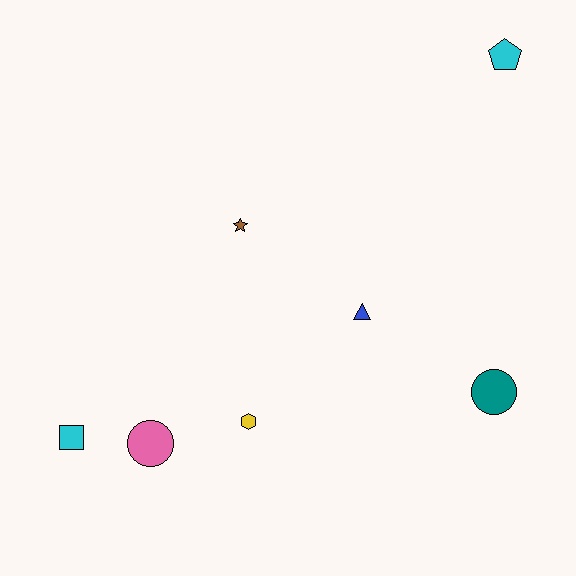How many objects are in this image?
There are 7 objects.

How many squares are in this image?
There is 1 square.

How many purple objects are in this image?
There are no purple objects.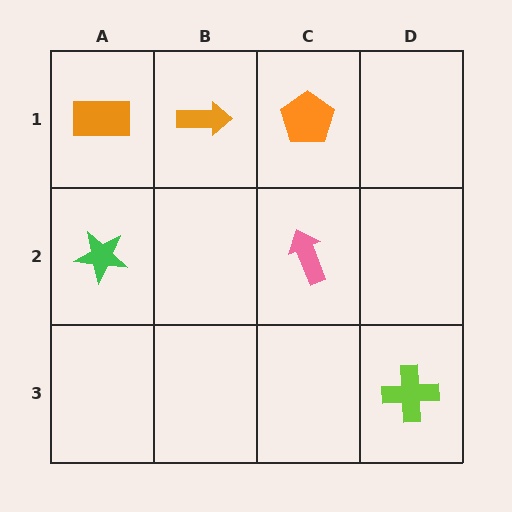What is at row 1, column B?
An orange arrow.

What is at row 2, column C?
A pink arrow.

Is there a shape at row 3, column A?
No, that cell is empty.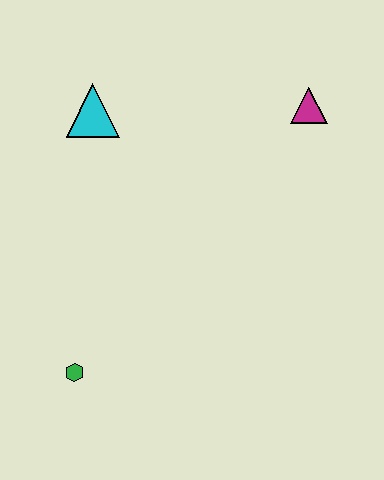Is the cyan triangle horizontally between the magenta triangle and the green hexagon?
Yes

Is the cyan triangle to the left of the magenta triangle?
Yes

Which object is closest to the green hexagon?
The cyan triangle is closest to the green hexagon.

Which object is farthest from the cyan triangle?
The green hexagon is farthest from the cyan triangle.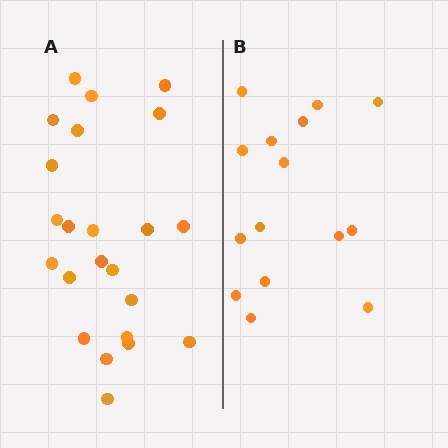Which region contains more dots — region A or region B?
Region A (the left region) has more dots.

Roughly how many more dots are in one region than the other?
Region A has roughly 8 or so more dots than region B.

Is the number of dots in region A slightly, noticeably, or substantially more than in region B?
Region A has substantially more. The ratio is roughly 1.5 to 1.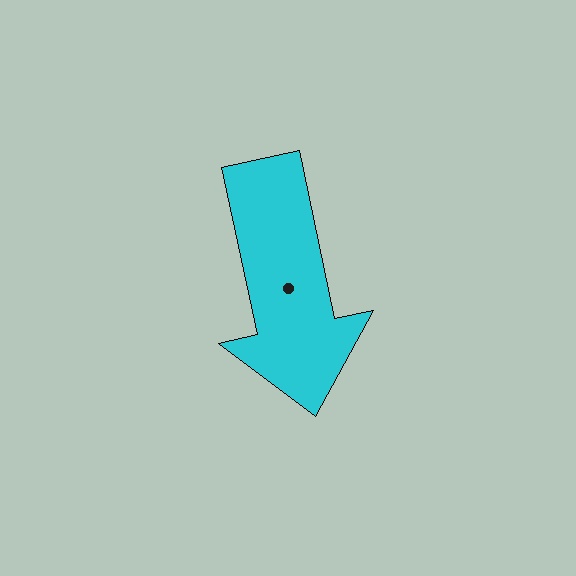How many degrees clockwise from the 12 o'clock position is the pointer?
Approximately 168 degrees.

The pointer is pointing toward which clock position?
Roughly 6 o'clock.